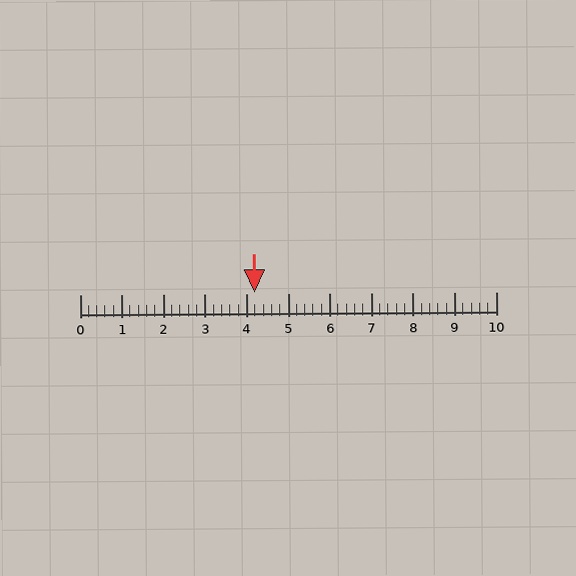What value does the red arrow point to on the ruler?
The red arrow points to approximately 4.2.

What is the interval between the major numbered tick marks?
The major tick marks are spaced 1 units apart.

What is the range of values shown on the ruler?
The ruler shows values from 0 to 10.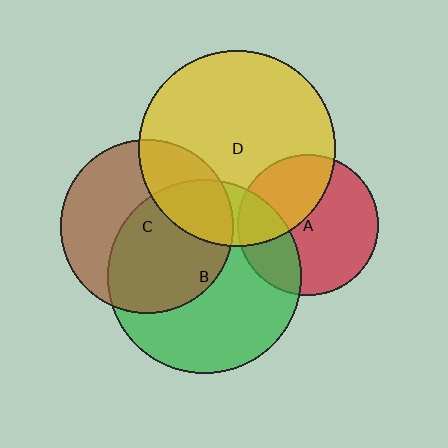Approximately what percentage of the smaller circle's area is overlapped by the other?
Approximately 25%.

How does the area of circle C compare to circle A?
Approximately 1.5 times.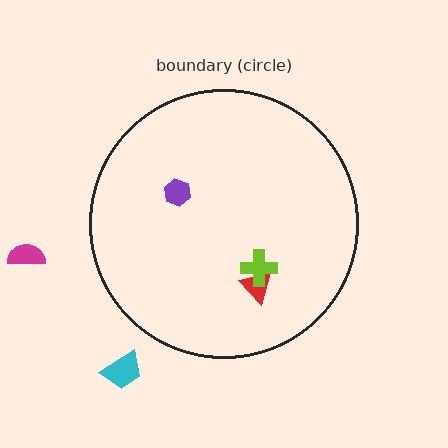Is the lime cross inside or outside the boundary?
Inside.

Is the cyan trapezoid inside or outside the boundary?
Outside.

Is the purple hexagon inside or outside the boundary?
Inside.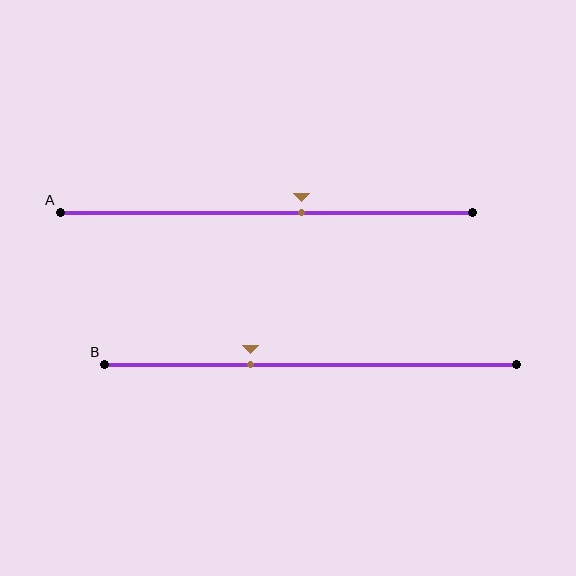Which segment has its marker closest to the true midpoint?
Segment A has its marker closest to the true midpoint.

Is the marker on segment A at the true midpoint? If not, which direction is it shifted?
No, the marker on segment A is shifted to the right by about 9% of the segment length.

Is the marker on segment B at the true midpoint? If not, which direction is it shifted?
No, the marker on segment B is shifted to the left by about 15% of the segment length.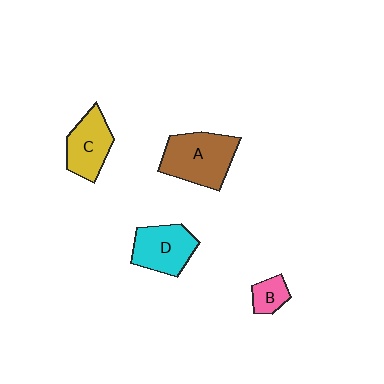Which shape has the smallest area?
Shape B (pink).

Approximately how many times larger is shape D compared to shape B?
Approximately 2.4 times.